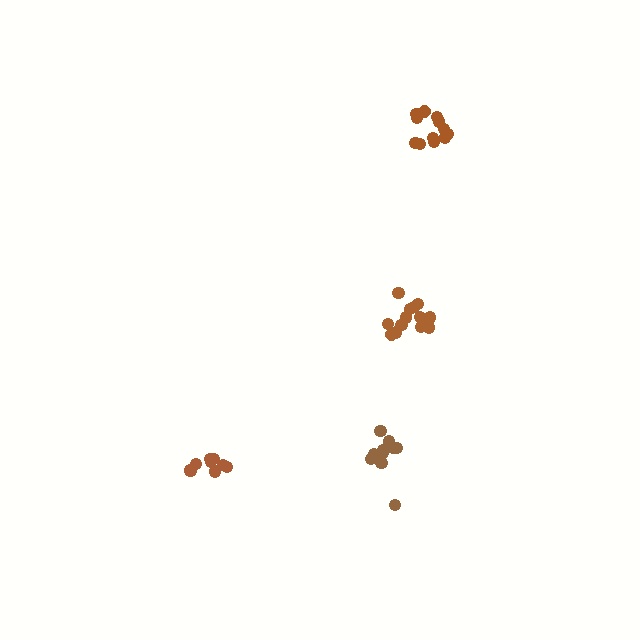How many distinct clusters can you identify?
There are 4 distinct clusters.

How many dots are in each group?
Group 1: 14 dots, Group 2: 12 dots, Group 3: 9 dots, Group 4: 12 dots (47 total).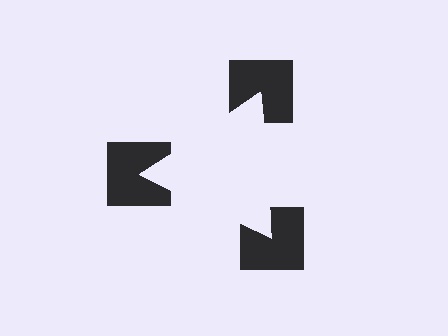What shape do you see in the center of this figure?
An illusory triangle — its edges are inferred from the aligned wedge cuts in the notched squares, not physically drawn.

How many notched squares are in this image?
There are 3 — one at each vertex of the illusory triangle.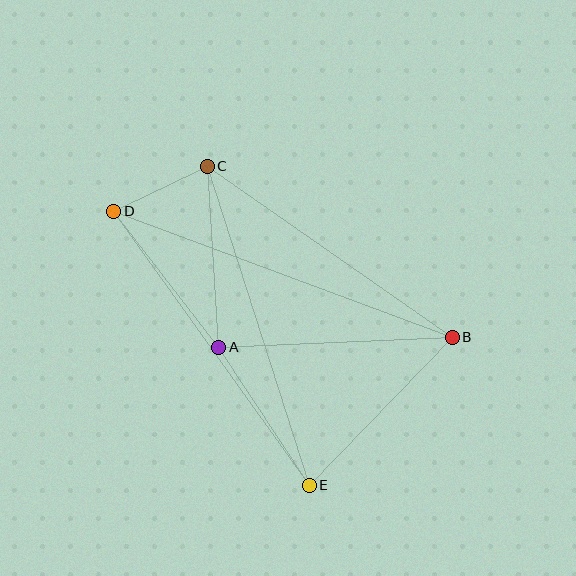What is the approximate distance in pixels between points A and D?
The distance between A and D is approximately 172 pixels.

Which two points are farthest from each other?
Points B and D are farthest from each other.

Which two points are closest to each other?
Points C and D are closest to each other.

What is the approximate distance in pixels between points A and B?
The distance between A and B is approximately 234 pixels.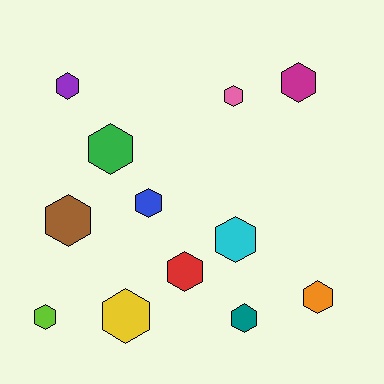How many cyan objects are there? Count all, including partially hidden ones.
There is 1 cyan object.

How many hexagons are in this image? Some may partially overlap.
There are 12 hexagons.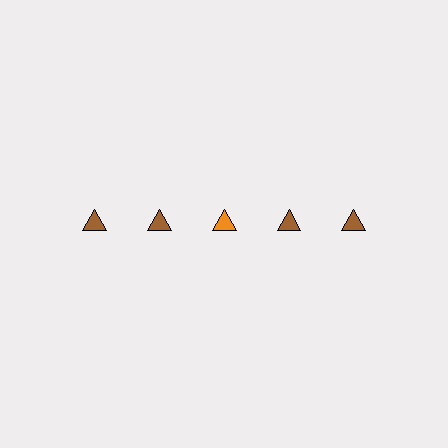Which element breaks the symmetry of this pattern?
The orange triangle in the top row, center column breaks the symmetry. All other shapes are brown triangles.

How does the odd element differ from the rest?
It has a different color: orange instead of brown.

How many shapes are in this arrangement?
There are 5 shapes arranged in a grid pattern.